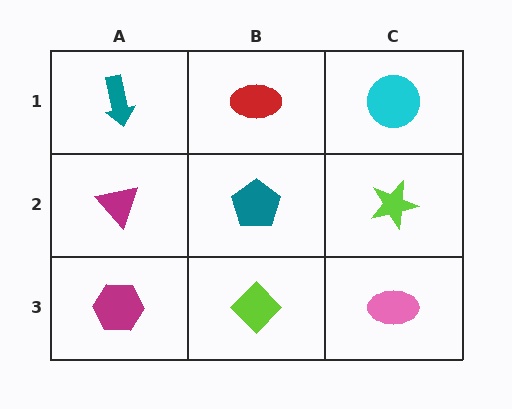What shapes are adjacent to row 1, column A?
A magenta triangle (row 2, column A), a red ellipse (row 1, column B).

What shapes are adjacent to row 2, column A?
A teal arrow (row 1, column A), a magenta hexagon (row 3, column A), a teal pentagon (row 2, column B).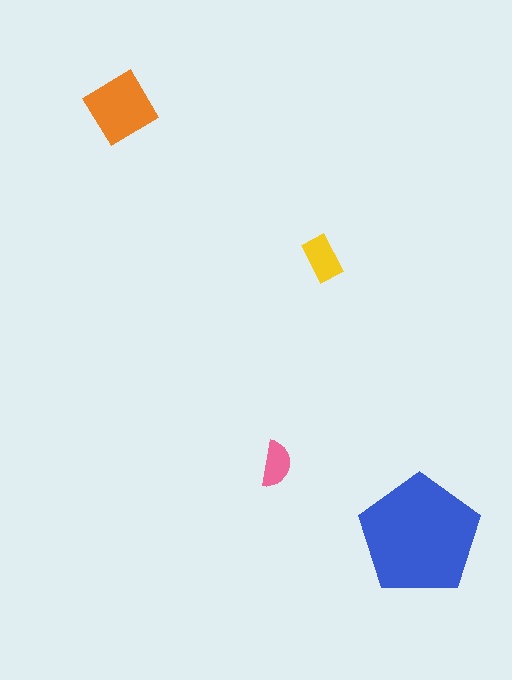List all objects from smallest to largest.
The pink semicircle, the yellow rectangle, the orange diamond, the blue pentagon.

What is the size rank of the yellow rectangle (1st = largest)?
3rd.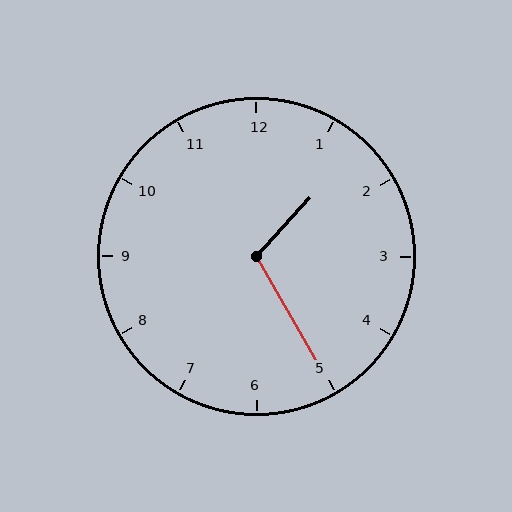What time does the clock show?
1:25.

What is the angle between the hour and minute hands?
Approximately 108 degrees.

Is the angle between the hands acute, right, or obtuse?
It is obtuse.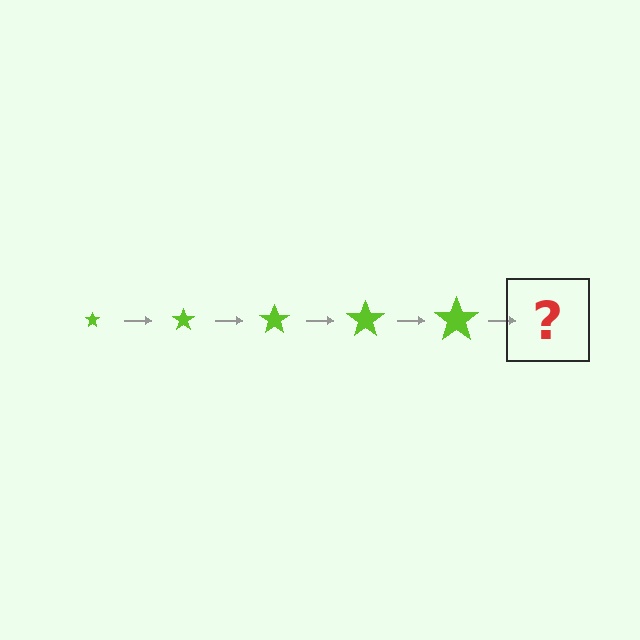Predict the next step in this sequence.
The next step is a lime star, larger than the previous one.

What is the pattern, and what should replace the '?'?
The pattern is that the star gets progressively larger each step. The '?' should be a lime star, larger than the previous one.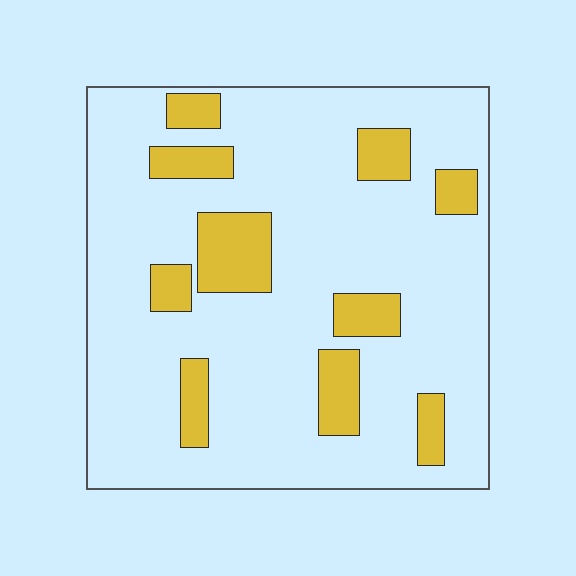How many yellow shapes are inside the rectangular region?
10.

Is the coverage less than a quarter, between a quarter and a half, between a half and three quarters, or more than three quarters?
Less than a quarter.